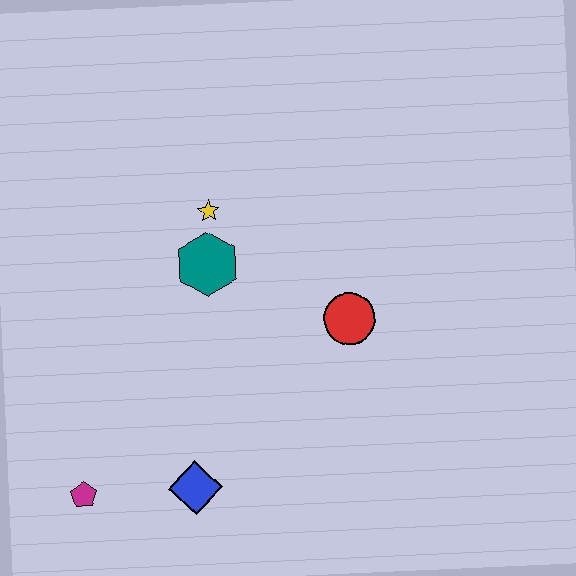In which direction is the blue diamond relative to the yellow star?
The blue diamond is below the yellow star.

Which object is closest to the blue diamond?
The magenta pentagon is closest to the blue diamond.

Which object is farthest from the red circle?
The magenta pentagon is farthest from the red circle.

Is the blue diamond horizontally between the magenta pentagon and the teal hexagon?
Yes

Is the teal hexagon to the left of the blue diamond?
No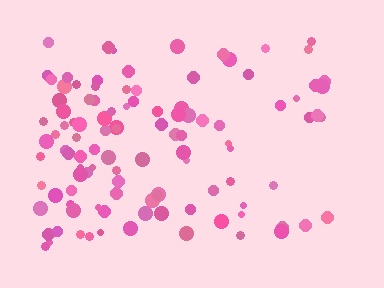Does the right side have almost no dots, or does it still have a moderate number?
Still a moderate number, just noticeably fewer than the left.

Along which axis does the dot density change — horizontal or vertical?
Horizontal.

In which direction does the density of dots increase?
From right to left, with the left side densest.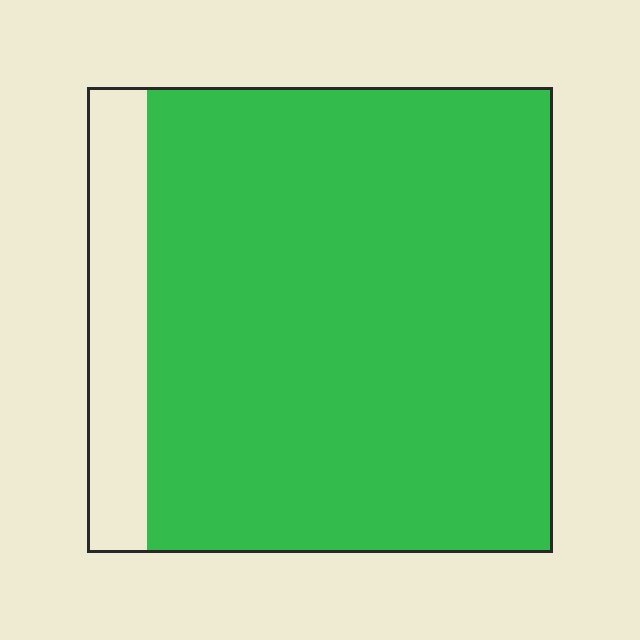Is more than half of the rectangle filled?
Yes.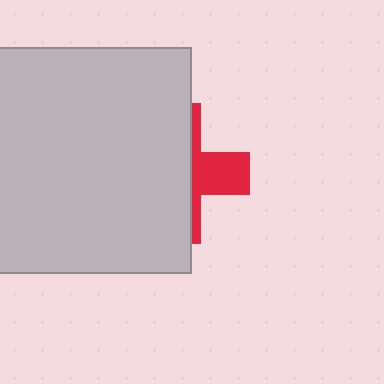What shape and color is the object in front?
The object in front is a light gray square.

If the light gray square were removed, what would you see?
You would see the complete red cross.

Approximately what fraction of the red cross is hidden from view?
Roughly 66% of the red cross is hidden behind the light gray square.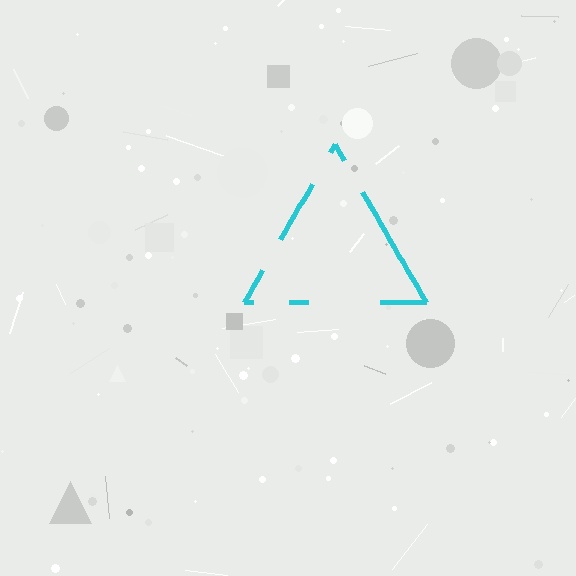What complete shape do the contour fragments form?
The contour fragments form a triangle.